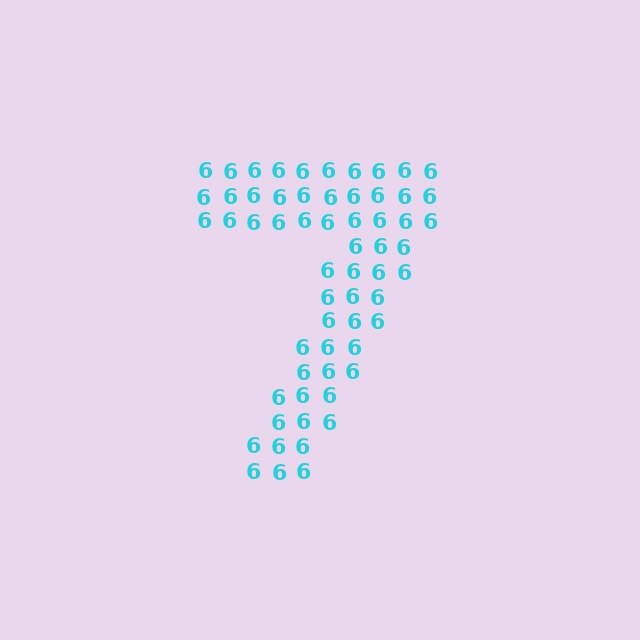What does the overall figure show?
The overall figure shows the digit 7.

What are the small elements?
The small elements are digit 6's.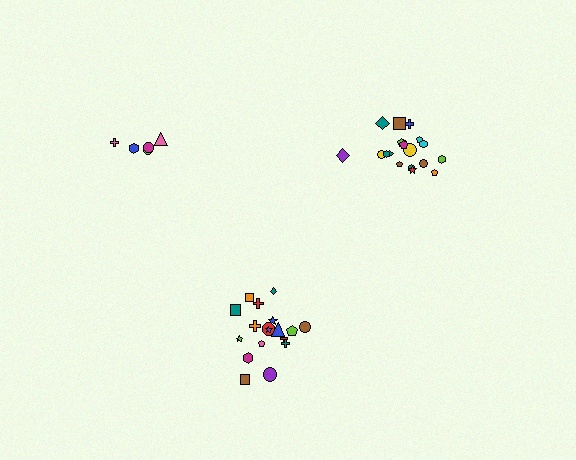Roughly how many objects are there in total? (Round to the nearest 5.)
Roughly 40 objects in total.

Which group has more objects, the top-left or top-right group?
The top-right group.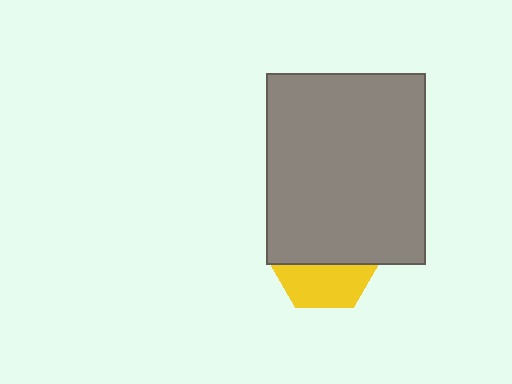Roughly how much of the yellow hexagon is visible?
A small part of it is visible (roughly 40%).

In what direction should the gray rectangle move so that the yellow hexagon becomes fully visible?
The gray rectangle should move up. That is the shortest direction to clear the overlap and leave the yellow hexagon fully visible.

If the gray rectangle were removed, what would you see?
You would see the complete yellow hexagon.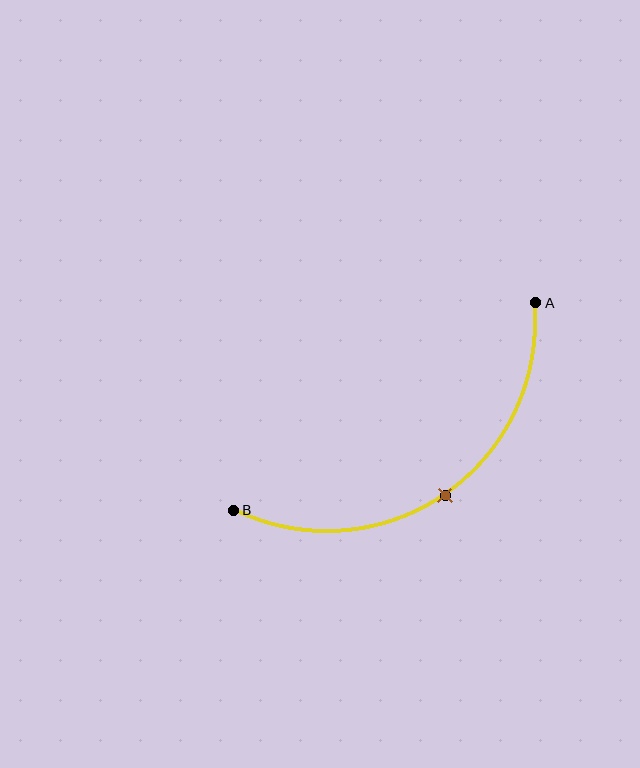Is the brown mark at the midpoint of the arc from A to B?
Yes. The brown mark lies on the arc at equal arc-length from both A and B — it is the arc midpoint.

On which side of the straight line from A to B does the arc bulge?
The arc bulges below and to the right of the straight line connecting A and B.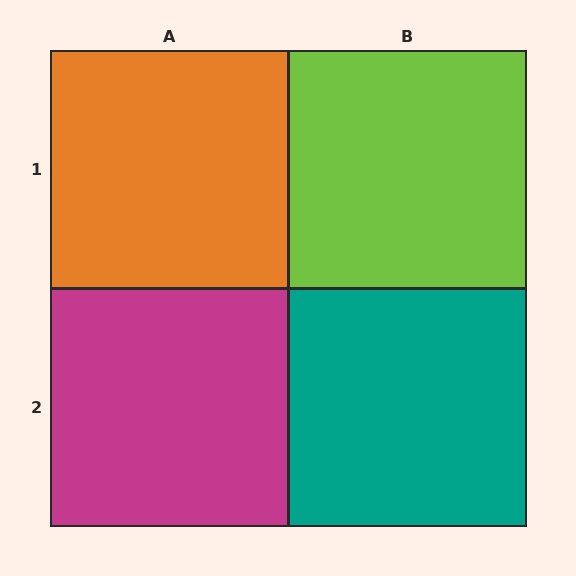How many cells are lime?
1 cell is lime.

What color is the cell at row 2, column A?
Magenta.